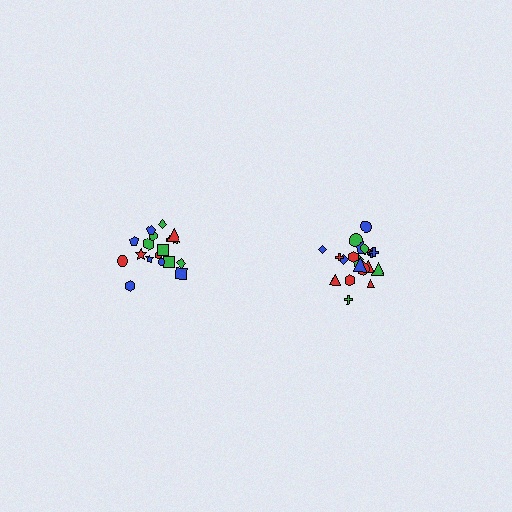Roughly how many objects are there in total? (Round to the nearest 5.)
Roughly 40 objects in total.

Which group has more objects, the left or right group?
The right group.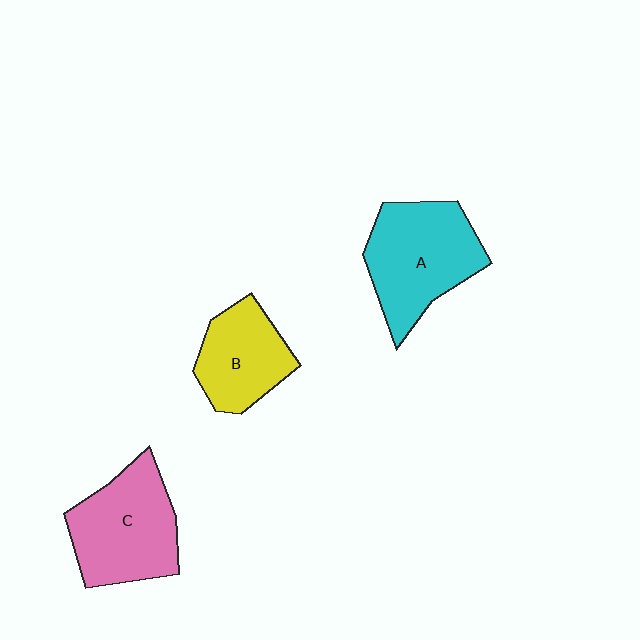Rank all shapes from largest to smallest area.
From largest to smallest: A (cyan), C (pink), B (yellow).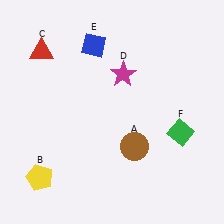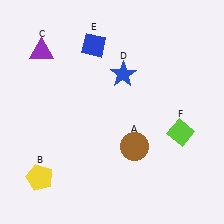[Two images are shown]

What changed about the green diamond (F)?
In Image 1, F is green. In Image 2, it changed to lime.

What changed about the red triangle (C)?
In Image 1, C is red. In Image 2, it changed to purple.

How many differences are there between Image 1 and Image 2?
There are 3 differences between the two images.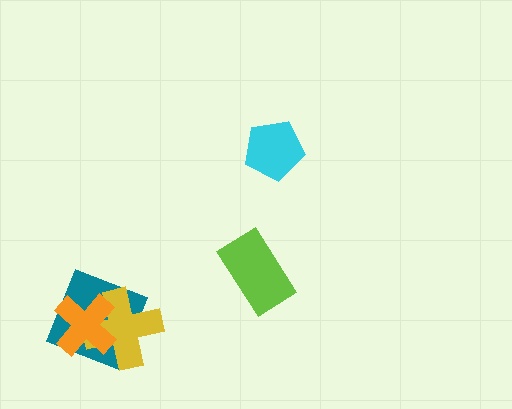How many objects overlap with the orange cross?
2 objects overlap with the orange cross.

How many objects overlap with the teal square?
2 objects overlap with the teal square.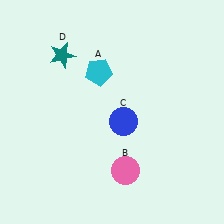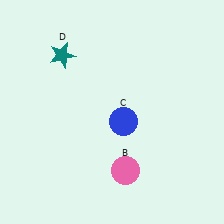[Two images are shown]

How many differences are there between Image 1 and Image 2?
There is 1 difference between the two images.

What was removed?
The cyan pentagon (A) was removed in Image 2.